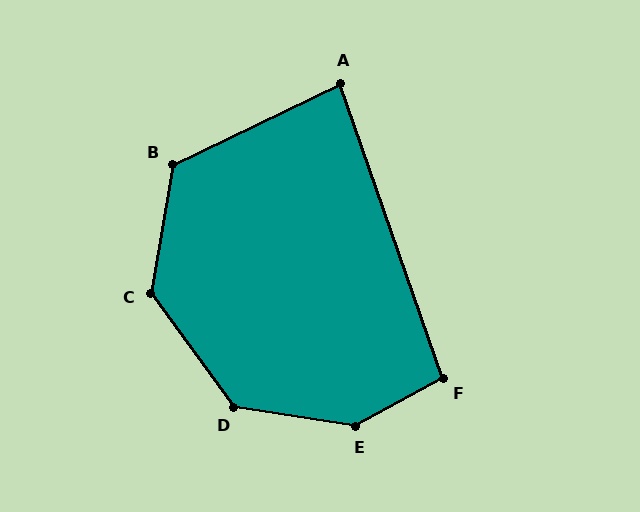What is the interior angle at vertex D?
Approximately 135 degrees (obtuse).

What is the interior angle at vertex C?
Approximately 134 degrees (obtuse).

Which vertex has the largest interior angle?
E, at approximately 143 degrees.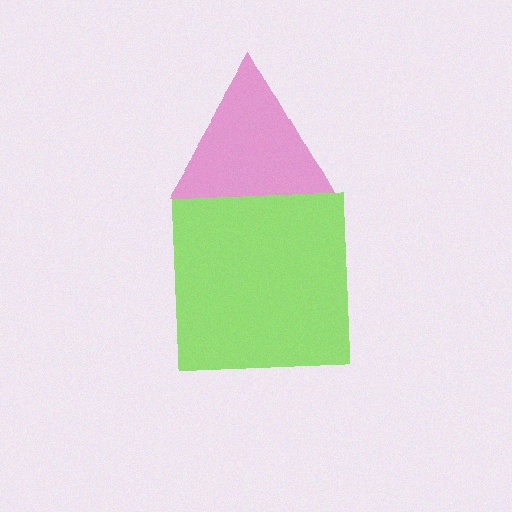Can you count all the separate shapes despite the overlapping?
Yes, there are 2 separate shapes.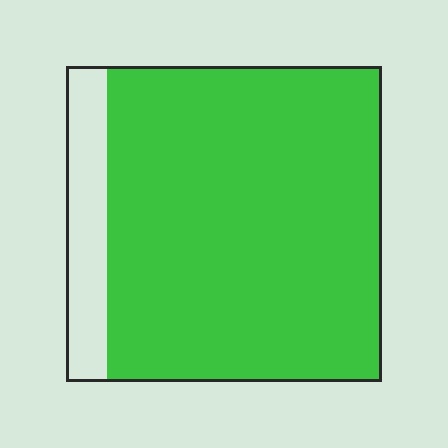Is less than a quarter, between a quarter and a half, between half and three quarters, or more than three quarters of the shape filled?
More than three quarters.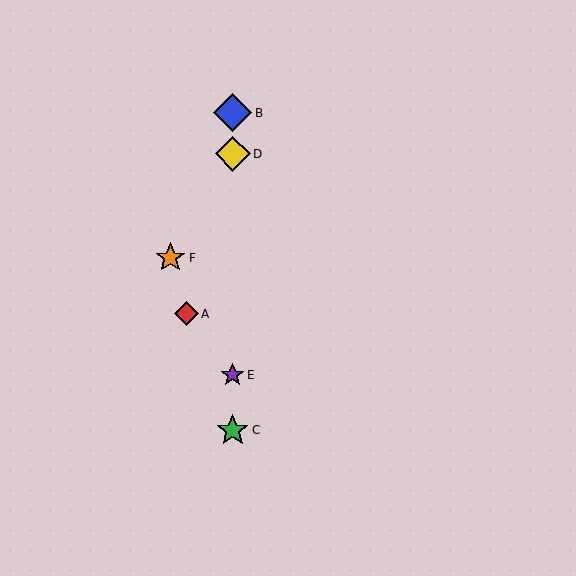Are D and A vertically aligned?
No, D is at x≈233 and A is at x≈186.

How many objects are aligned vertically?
4 objects (B, C, D, E) are aligned vertically.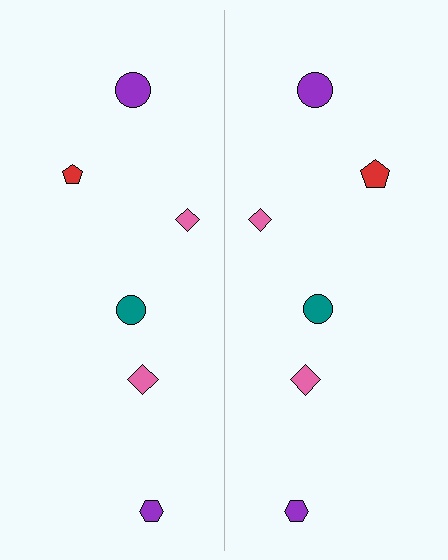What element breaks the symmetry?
The red pentagon on the right side has a different size than its mirror counterpart.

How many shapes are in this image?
There are 12 shapes in this image.